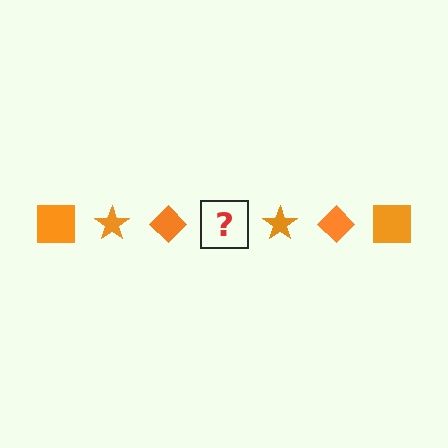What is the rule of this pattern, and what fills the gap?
The rule is that the pattern cycles through square, star, diamond shapes in orange. The gap should be filled with an orange square.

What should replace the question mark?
The question mark should be replaced with an orange square.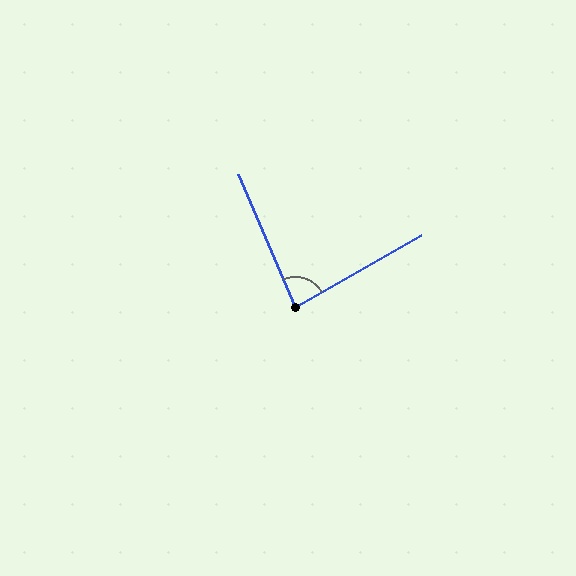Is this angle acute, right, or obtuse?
It is acute.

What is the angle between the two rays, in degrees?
Approximately 83 degrees.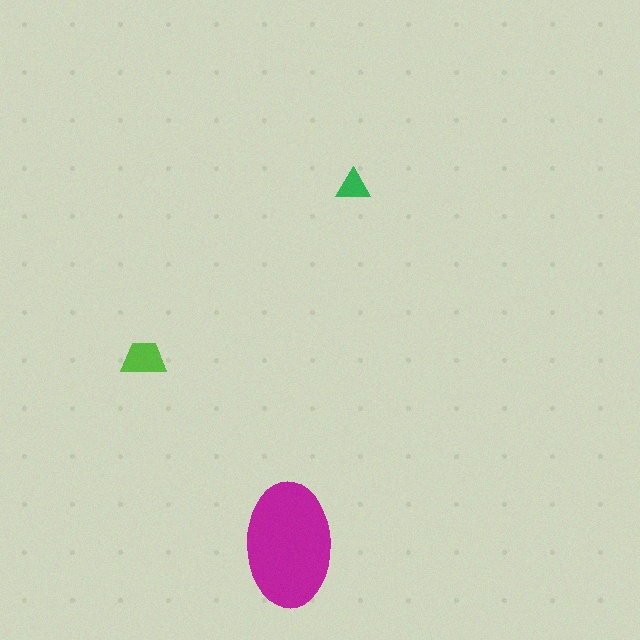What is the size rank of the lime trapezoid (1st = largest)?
2nd.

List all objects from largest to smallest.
The magenta ellipse, the lime trapezoid, the green triangle.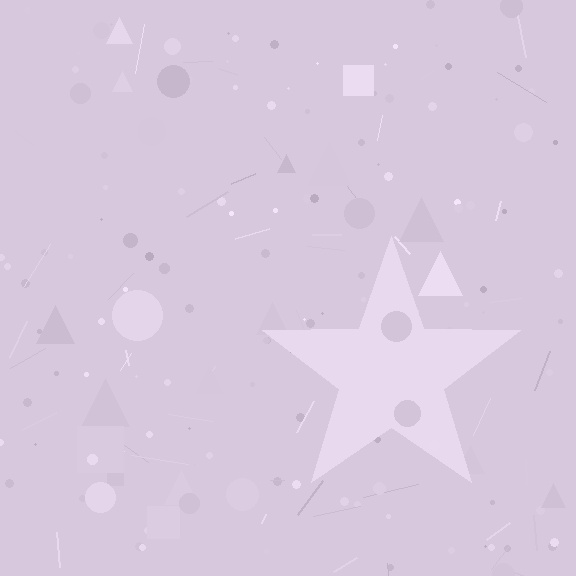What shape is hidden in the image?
A star is hidden in the image.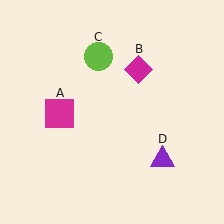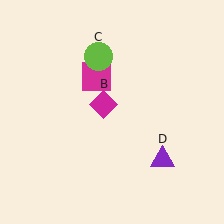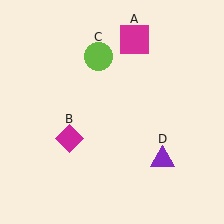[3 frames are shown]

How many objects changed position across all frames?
2 objects changed position: magenta square (object A), magenta diamond (object B).